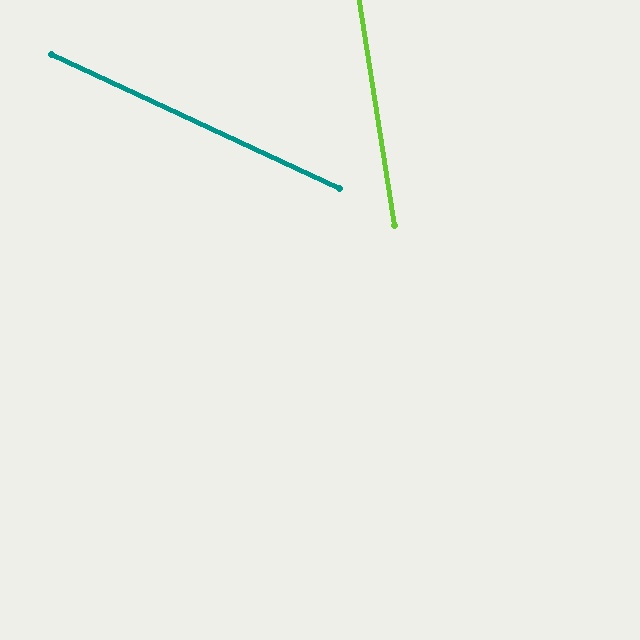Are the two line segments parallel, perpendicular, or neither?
Neither parallel nor perpendicular — they differ by about 56°.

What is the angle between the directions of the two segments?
Approximately 56 degrees.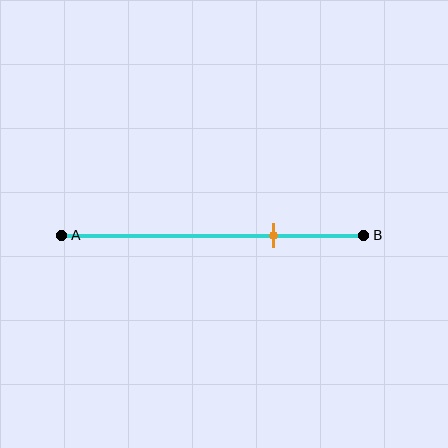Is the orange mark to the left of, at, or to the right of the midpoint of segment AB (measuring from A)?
The orange mark is to the right of the midpoint of segment AB.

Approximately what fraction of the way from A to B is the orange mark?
The orange mark is approximately 70% of the way from A to B.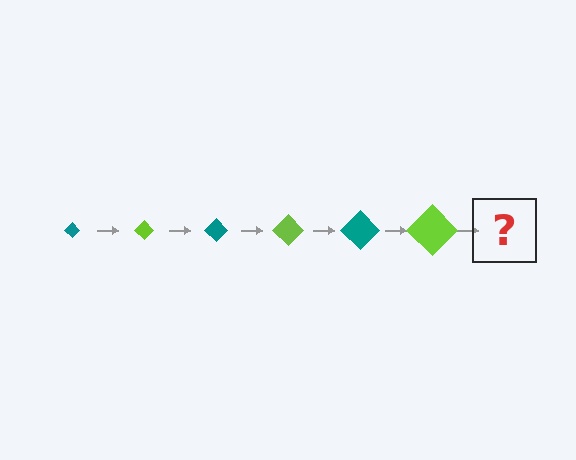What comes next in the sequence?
The next element should be a teal diamond, larger than the previous one.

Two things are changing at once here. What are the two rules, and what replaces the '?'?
The two rules are that the diamond grows larger each step and the color cycles through teal and lime. The '?' should be a teal diamond, larger than the previous one.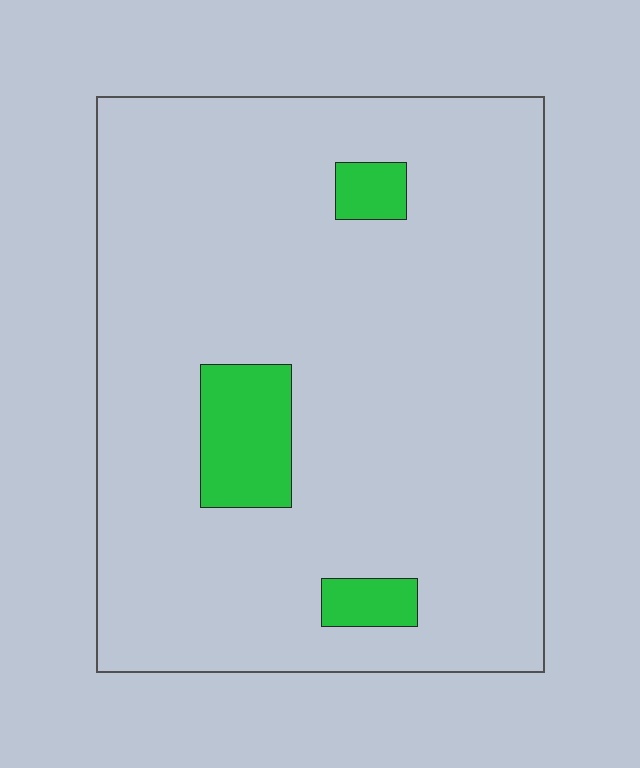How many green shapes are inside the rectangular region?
3.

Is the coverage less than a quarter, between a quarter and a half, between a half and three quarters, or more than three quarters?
Less than a quarter.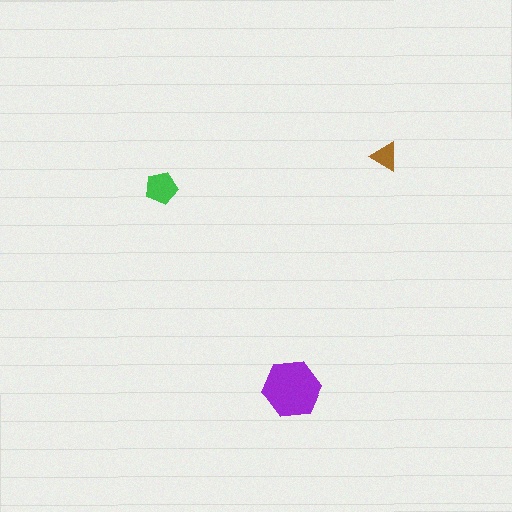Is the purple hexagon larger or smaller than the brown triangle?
Larger.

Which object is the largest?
The purple hexagon.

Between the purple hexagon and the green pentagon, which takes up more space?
The purple hexagon.